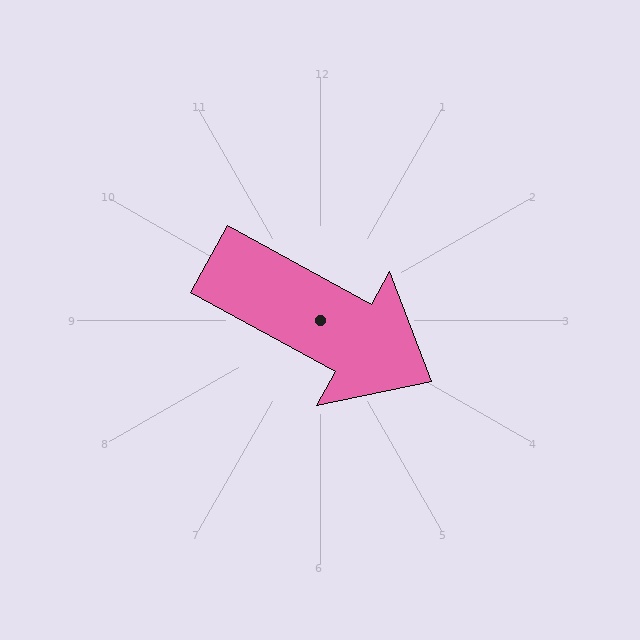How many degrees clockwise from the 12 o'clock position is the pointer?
Approximately 119 degrees.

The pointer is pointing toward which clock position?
Roughly 4 o'clock.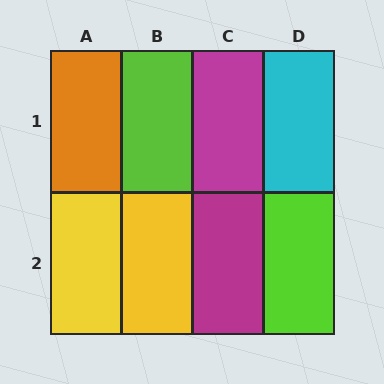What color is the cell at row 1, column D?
Cyan.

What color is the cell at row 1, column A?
Orange.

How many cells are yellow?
2 cells are yellow.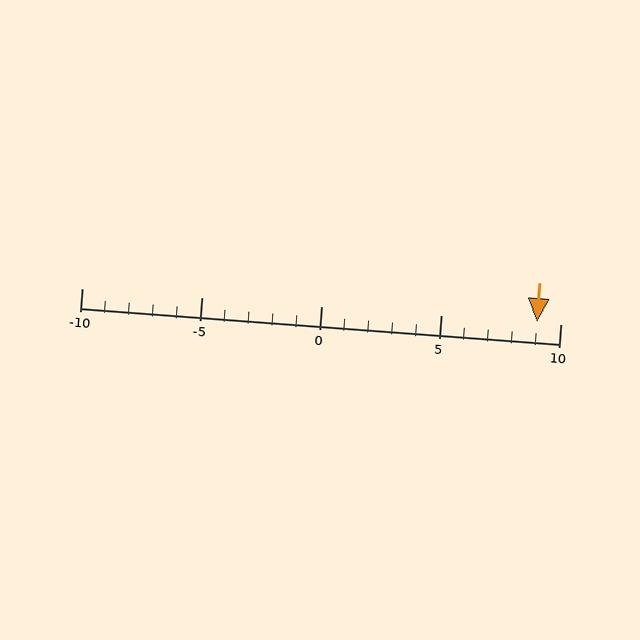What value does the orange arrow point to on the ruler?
The orange arrow points to approximately 9.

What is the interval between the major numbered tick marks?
The major tick marks are spaced 5 units apart.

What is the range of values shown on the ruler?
The ruler shows values from -10 to 10.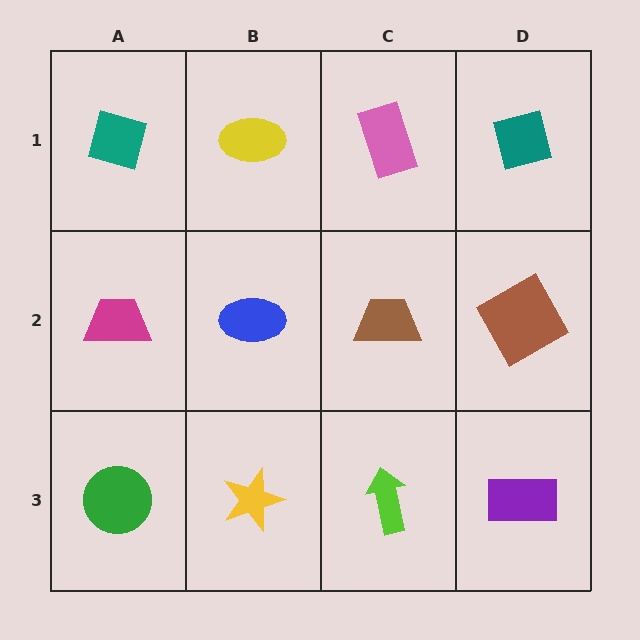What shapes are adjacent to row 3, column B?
A blue ellipse (row 2, column B), a green circle (row 3, column A), a lime arrow (row 3, column C).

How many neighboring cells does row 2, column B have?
4.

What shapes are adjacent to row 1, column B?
A blue ellipse (row 2, column B), a teal diamond (row 1, column A), a pink rectangle (row 1, column C).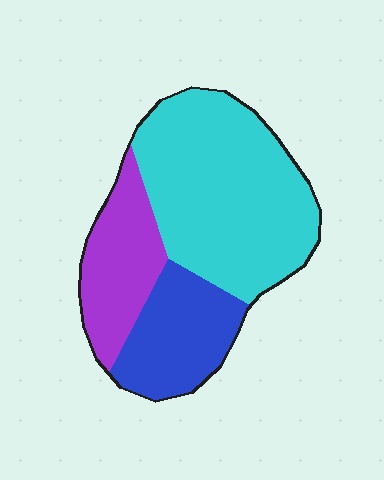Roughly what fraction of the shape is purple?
Purple covers about 20% of the shape.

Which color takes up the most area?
Cyan, at roughly 55%.